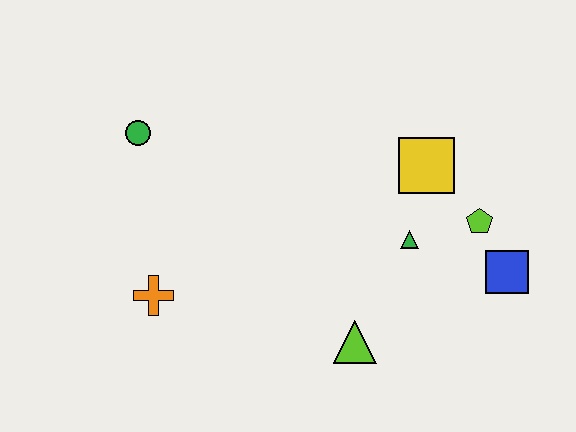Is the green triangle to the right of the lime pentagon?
No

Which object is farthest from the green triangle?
The green circle is farthest from the green triangle.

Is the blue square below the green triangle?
Yes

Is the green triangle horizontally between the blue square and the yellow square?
No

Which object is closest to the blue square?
The lime pentagon is closest to the blue square.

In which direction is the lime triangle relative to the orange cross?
The lime triangle is to the right of the orange cross.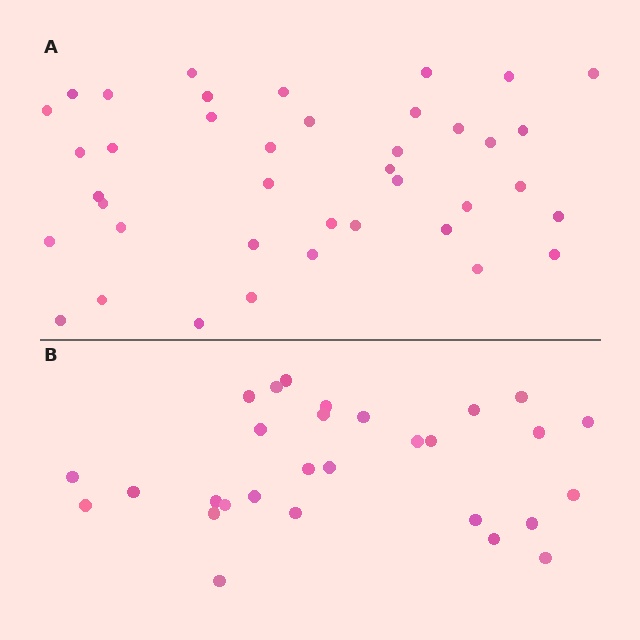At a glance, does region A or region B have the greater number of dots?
Region A (the top region) has more dots.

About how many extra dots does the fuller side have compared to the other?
Region A has roughly 12 or so more dots than region B.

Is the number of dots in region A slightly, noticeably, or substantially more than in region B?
Region A has noticeably more, but not dramatically so. The ratio is roughly 1.4 to 1.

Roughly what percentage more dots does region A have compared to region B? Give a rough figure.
About 40% more.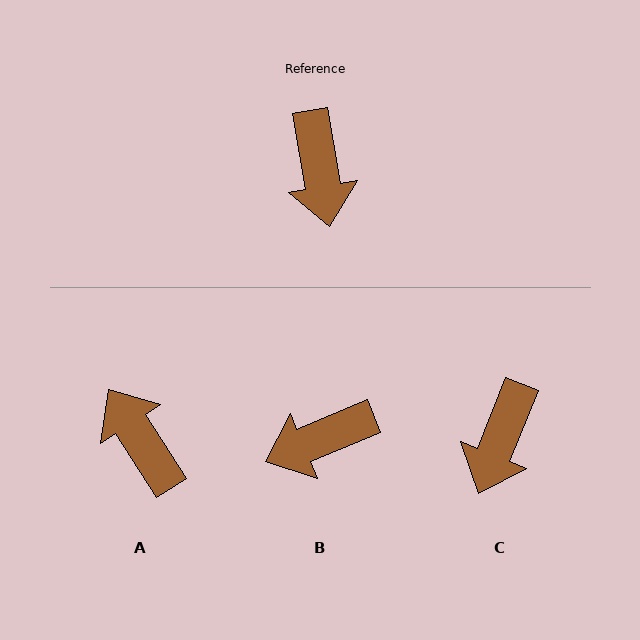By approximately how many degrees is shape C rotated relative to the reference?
Approximately 32 degrees clockwise.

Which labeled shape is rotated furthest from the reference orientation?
A, about 157 degrees away.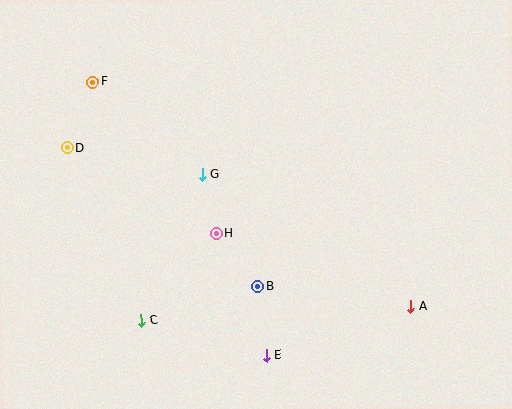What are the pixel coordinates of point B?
Point B is at (258, 286).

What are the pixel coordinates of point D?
Point D is at (67, 148).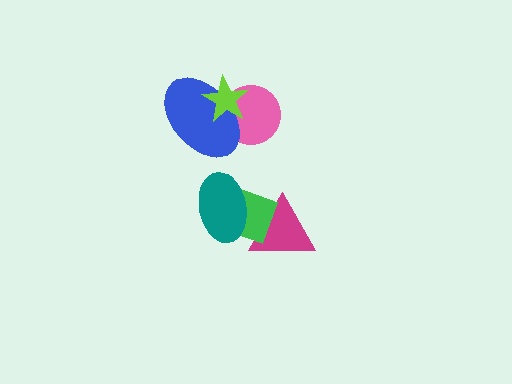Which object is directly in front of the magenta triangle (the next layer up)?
The green diamond is directly in front of the magenta triangle.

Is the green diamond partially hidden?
Yes, it is partially covered by another shape.